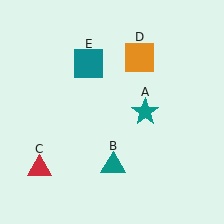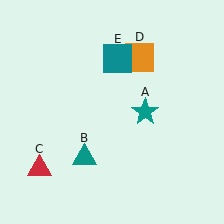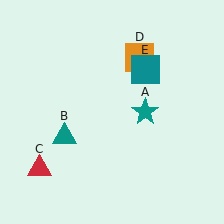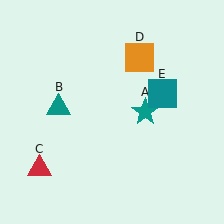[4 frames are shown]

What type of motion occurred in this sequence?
The teal triangle (object B), teal square (object E) rotated clockwise around the center of the scene.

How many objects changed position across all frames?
2 objects changed position: teal triangle (object B), teal square (object E).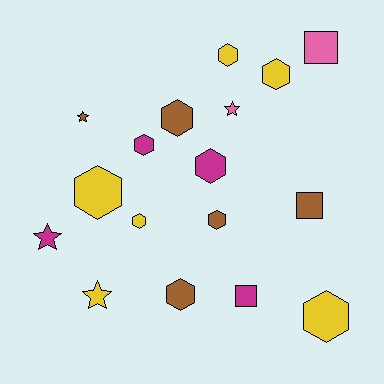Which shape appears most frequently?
Hexagon, with 10 objects.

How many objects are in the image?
There are 17 objects.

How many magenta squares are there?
There is 1 magenta square.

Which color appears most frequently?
Yellow, with 6 objects.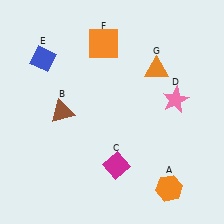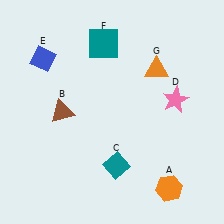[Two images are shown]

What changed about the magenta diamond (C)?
In Image 1, C is magenta. In Image 2, it changed to teal.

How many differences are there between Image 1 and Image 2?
There are 2 differences between the two images.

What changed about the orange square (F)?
In Image 1, F is orange. In Image 2, it changed to teal.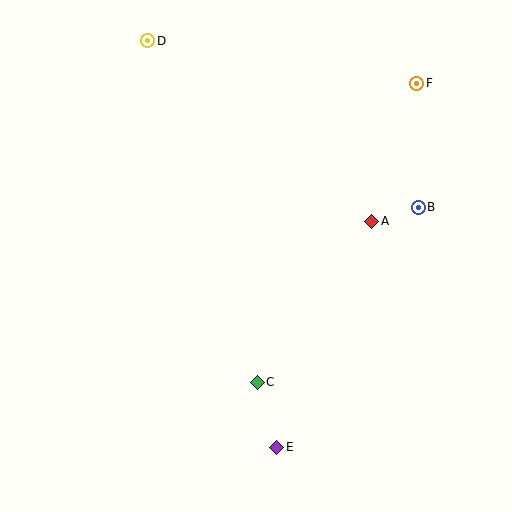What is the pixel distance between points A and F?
The distance between A and F is 145 pixels.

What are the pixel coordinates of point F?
Point F is at (417, 83).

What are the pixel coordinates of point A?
Point A is at (372, 221).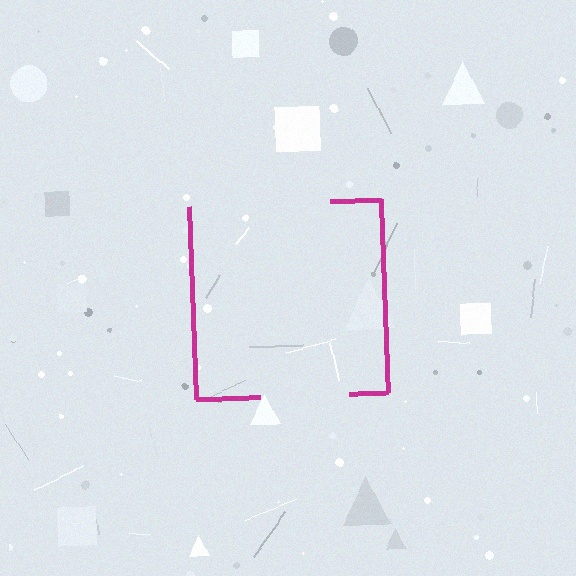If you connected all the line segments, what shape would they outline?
They would outline a square.